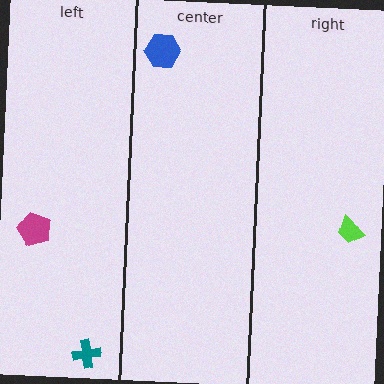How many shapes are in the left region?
2.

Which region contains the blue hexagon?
The center region.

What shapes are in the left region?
The teal cross, the magenta pentagon.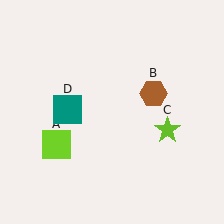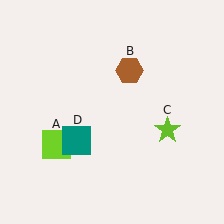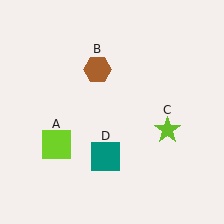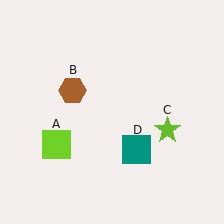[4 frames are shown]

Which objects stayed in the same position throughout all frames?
Lime square (object A) and lime star (object C) remained stationary.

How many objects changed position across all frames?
2 objects changed position: brown hexagon (object B), teal square (object D).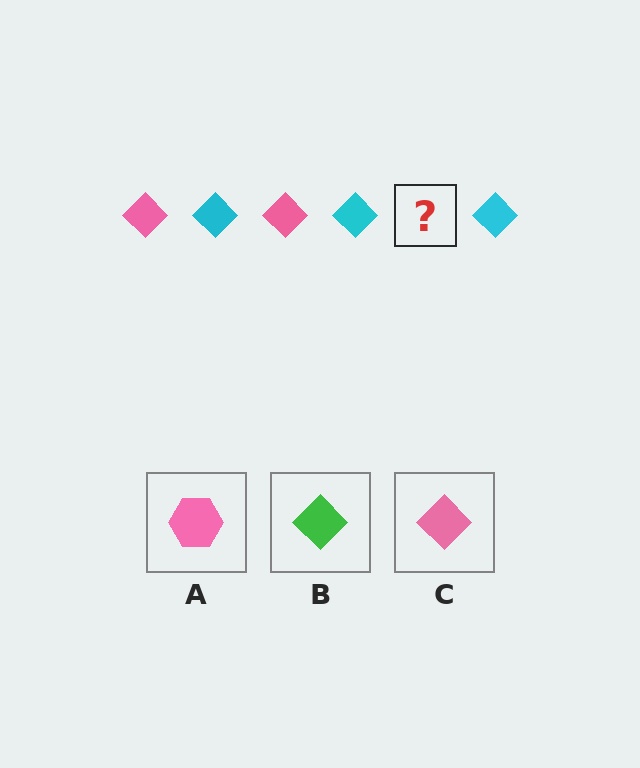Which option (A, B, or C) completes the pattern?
C.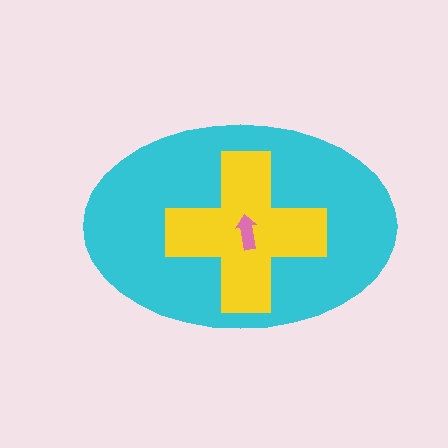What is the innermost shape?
The pink arrow.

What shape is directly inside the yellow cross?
The pink arrow.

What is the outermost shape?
The cyan ellipse.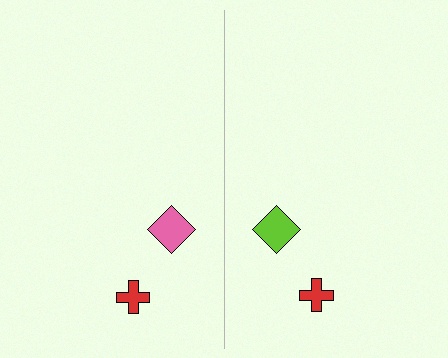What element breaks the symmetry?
The lime diamond on the right side breaks the symmetry — its mirror counterpart is pink.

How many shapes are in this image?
There are 4 shapes in this image.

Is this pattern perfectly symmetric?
No, the pattern is not perfectly symmetric. The lime diamond on the right side breaks the symmetry — its mirror counterpart is pink.